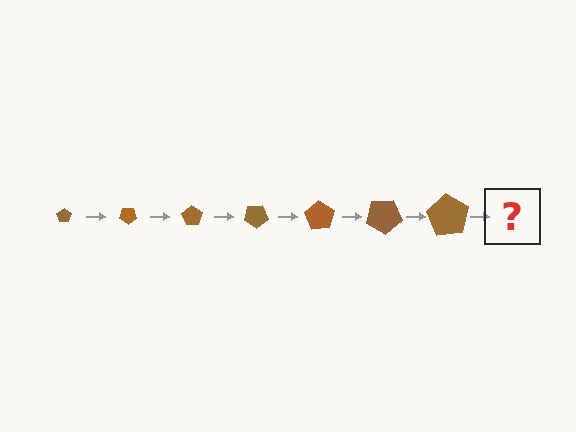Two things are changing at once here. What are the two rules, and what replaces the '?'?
The two rules are that the pentagon grows larger each step and it rotates 35 degrees each step. The '?' should be a pentagon, larger than the previous one and rotated 245 degrees from the start.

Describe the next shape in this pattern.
It should be a pentagon, larger than the previous one and rotated 245 degrees from the start.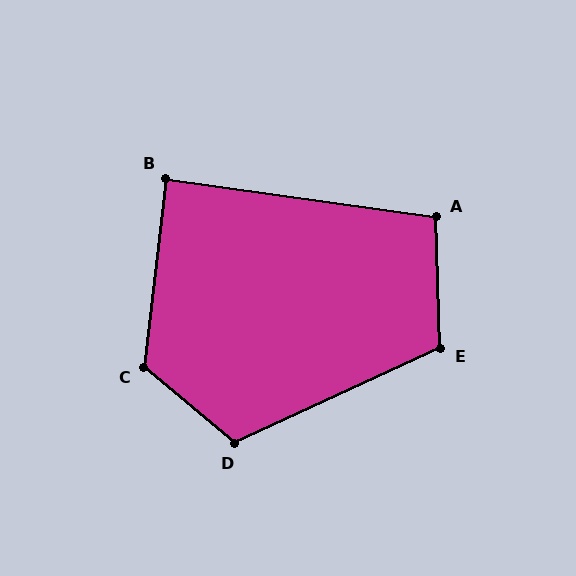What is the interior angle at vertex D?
Approximately 115 degrees (obtuse).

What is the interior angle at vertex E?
Approximately 113 degrees (obtuse).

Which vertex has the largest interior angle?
C, at approximately 124 degrees.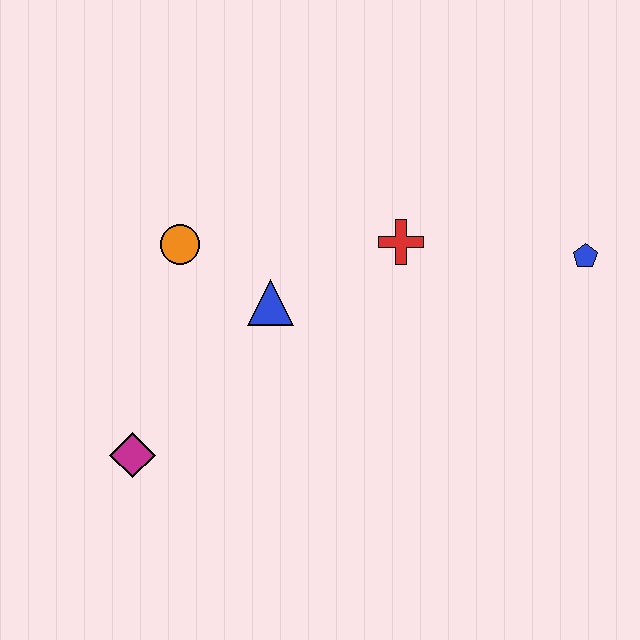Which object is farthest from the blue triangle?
The blue pentagon is farthest from the blue triangle.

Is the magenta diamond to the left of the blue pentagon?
Yes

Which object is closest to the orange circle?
The blue triangle is closest to the orange circle.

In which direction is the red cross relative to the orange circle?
The red cross is to the right of the orange circle.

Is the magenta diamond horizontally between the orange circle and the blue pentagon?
No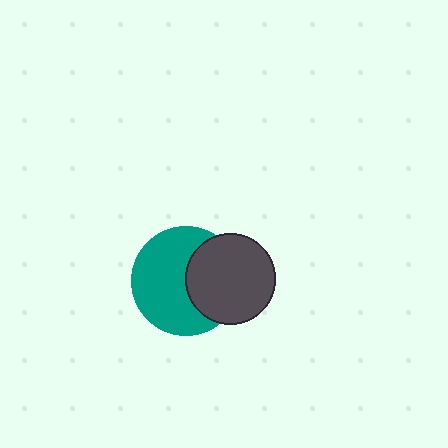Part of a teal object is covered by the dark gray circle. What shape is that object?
It is a circle.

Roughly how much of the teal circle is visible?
About half of it is visible (roughly 62%).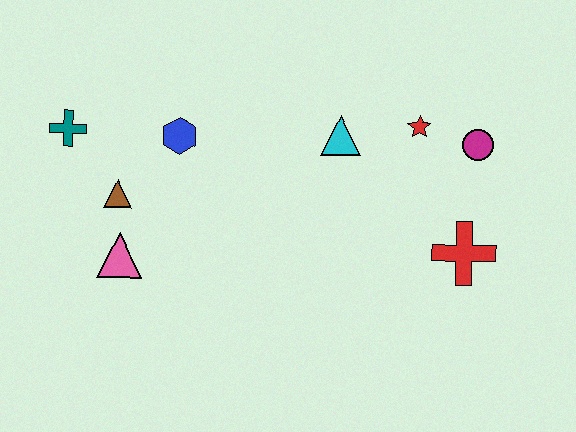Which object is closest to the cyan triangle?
The red star is closest to the cyan triangle.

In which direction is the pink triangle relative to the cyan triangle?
The pink triangle is to the left of the cyan triangle.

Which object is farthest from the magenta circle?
The teal cross is farthest from the magenta circle.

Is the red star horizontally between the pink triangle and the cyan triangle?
No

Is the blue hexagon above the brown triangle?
Yes